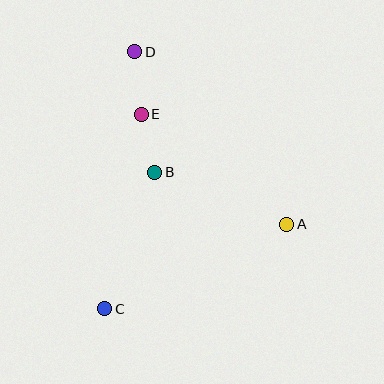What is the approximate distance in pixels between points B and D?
The distance between B and D is approximately 122 pixels.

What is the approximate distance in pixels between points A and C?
The distance between A and C is approximately 201 pixels.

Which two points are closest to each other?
Points B and E are closest to each other.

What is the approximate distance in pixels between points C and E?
The distance between C and E is approximately 198 pixels.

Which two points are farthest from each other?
Points C and D are farthest from each other.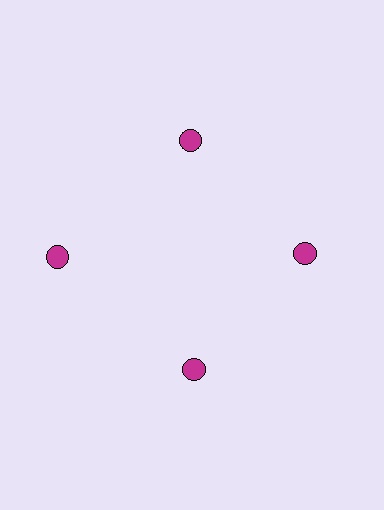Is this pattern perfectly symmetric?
No. The 4 magenta circles are arranged in a ring, but one element near the 9 o'clock position is pushed outward from the center, breaking the 4-fold rotational symmetry.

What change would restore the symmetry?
The symmetry would be restored by moving it inward, back onto the ring so that all 4 circles sit at equal angles and equal distance from the center.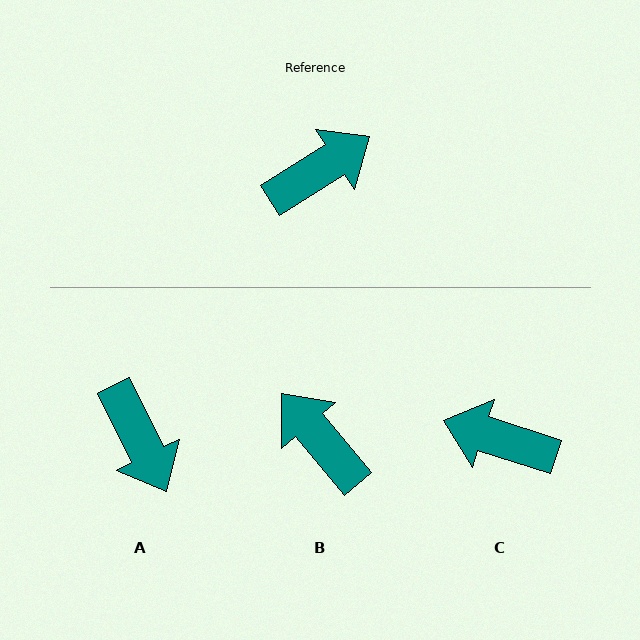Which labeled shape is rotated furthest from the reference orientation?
C, about 129 degrees away.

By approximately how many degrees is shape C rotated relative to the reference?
Approximately 129 degrees counter-clockwise.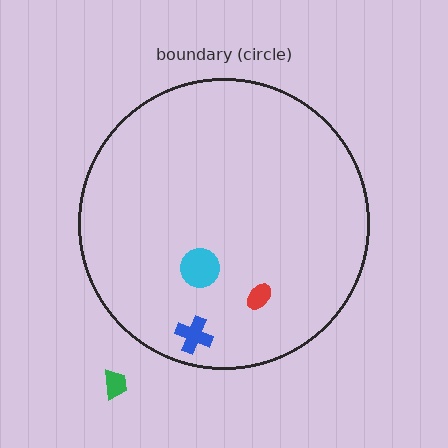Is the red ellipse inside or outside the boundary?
Inside.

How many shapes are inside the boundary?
3 inside, 1 outside.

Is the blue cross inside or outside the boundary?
Inside.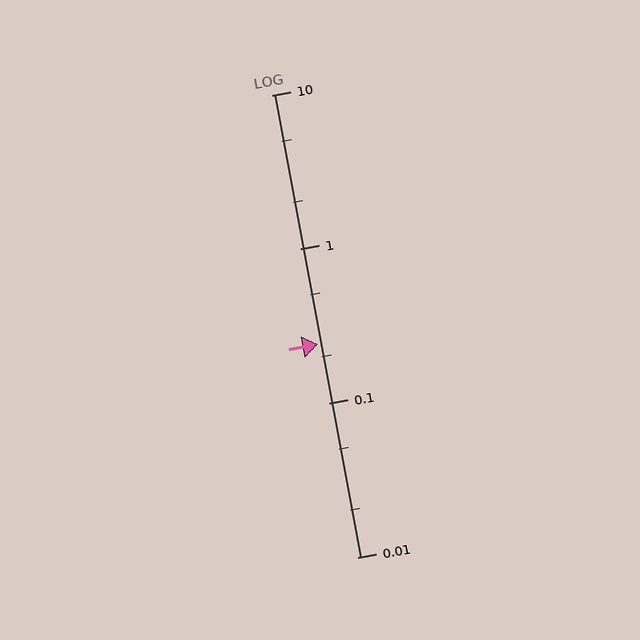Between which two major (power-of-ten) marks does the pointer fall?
The pointer is between 0.1 and 1.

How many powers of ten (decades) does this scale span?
The scale spans 3 decades, from 0.01 to 10.